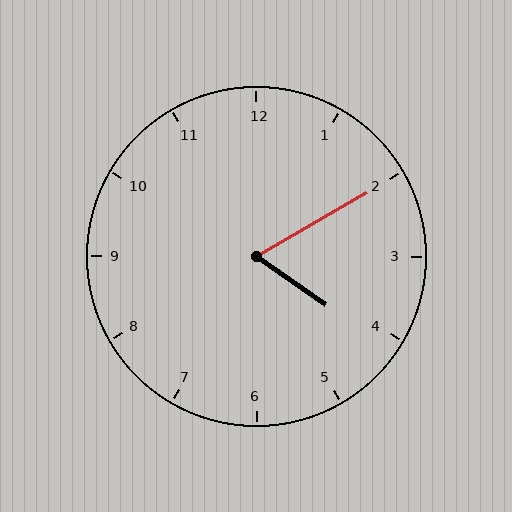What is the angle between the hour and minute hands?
Approximately 65 degrees.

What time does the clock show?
4:10.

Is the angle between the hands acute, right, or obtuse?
It is acute.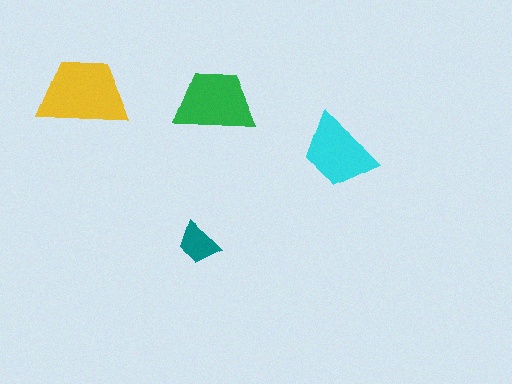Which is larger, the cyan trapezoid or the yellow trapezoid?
The yellow one.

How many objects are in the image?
There are 4 objects in the image.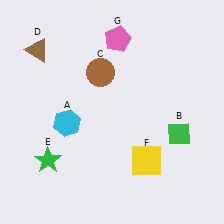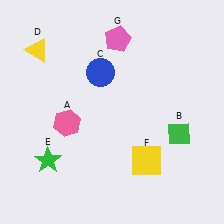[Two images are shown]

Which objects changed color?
A changed from cyan to pink. C changed from brown to blue. D changed from brown to yellow.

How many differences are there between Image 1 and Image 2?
There are 3 differences between the two images.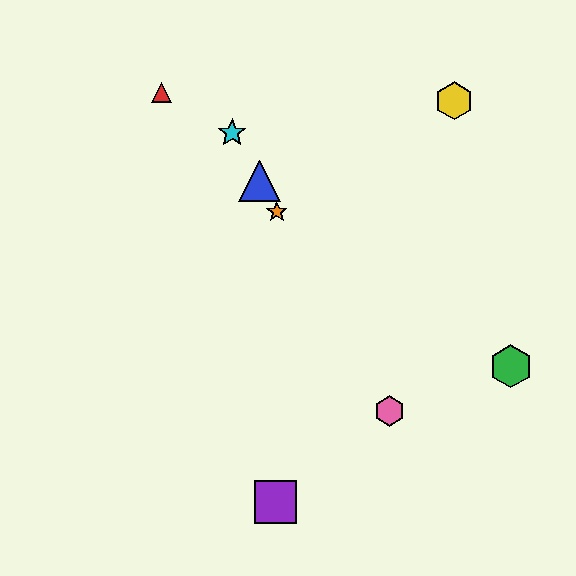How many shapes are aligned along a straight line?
4 shapes (the blue triangle, the orange star, the cyan star, the pink hexagon) are aligned along a straight line.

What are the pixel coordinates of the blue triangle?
The blue triangle is at (259, 181).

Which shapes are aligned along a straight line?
The blue triangle, the orange star, the cyan star, the pink hexagon are aligned along a straight line.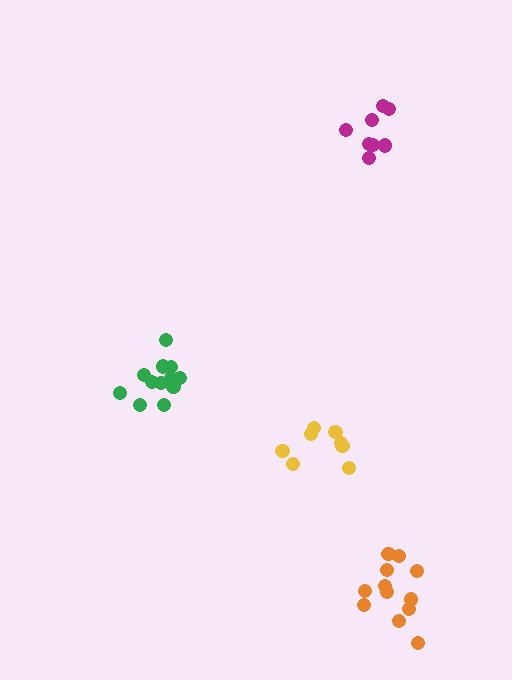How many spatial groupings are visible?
There are 4 spatial groupings.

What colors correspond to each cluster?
The clusters are colored: yellow, magenta, orange, green.